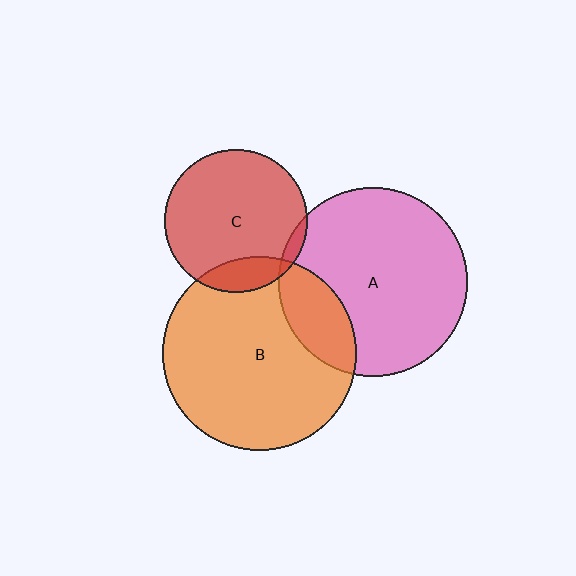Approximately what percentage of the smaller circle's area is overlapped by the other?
Approximately 5%.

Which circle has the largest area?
Circle B (orange).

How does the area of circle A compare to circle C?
Approximately 1.7 times.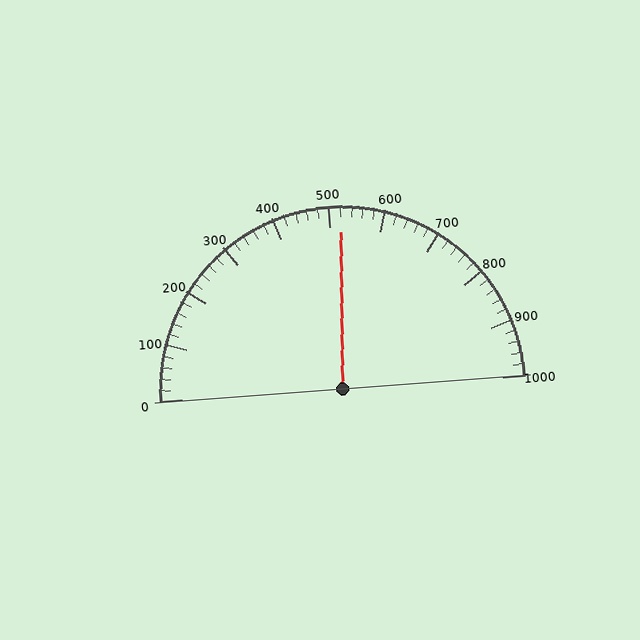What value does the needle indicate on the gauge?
The needle indicates approximately 520.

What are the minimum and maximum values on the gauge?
The gauge ranges from 0 to 1000.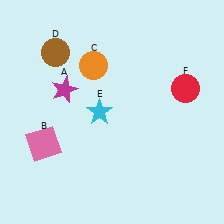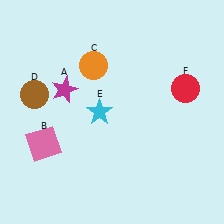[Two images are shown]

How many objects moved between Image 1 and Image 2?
1 object moved between the two images.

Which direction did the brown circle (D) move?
The brown circle (D) moved down.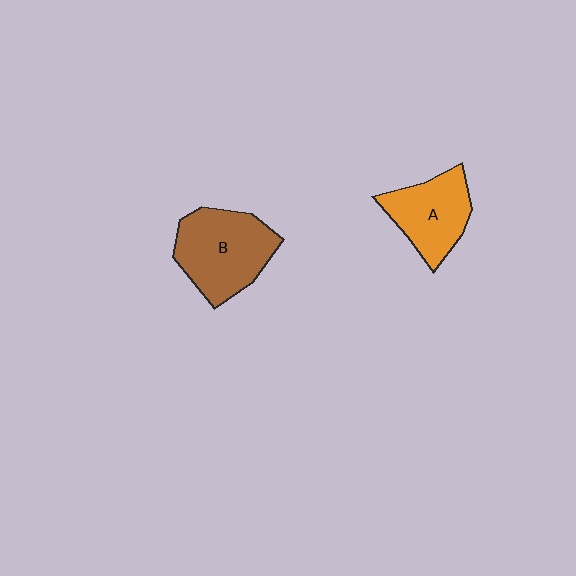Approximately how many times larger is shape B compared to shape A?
Approximately 1.3 times.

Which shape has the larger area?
Shape B (brown).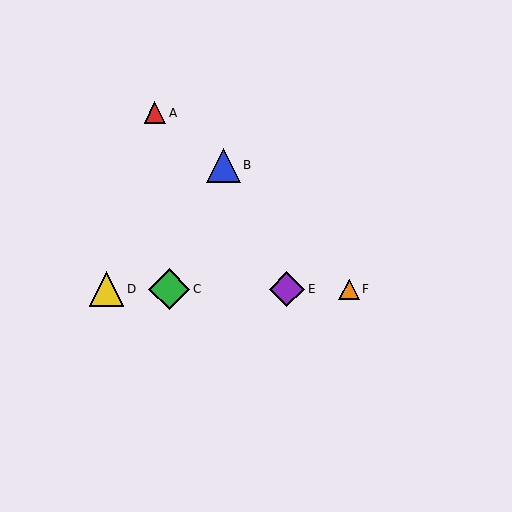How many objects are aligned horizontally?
4 objects (C, D, E, F) are aligned horizontally.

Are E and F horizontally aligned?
Yes, both are at y≈289.